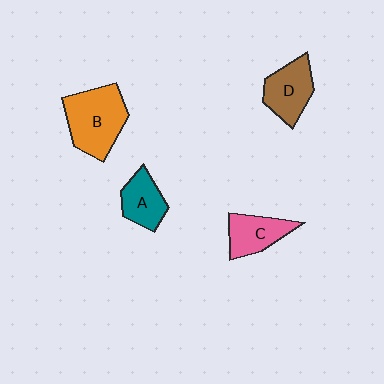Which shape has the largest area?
Shape B (orange).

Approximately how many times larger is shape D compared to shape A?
Approximately 1.3 times.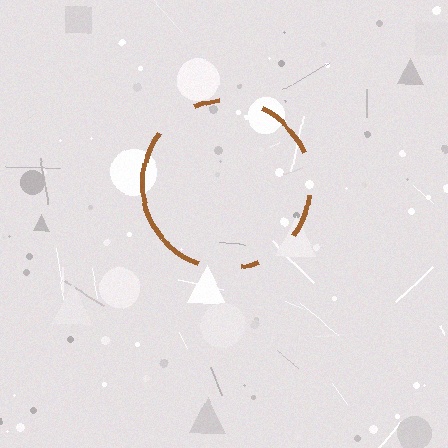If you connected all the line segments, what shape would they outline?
They would outline a circle.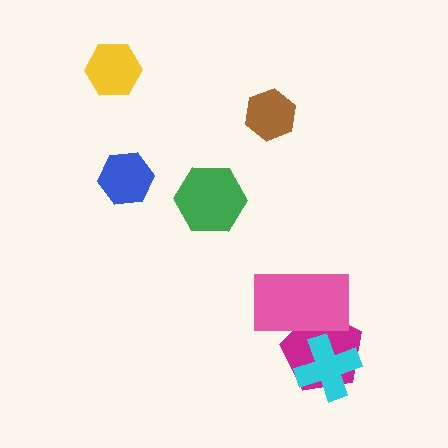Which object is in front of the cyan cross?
The pink rectangle is in front of the cyan cross.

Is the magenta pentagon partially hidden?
Yes, it is partially covered by another shape.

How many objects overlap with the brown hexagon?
0 objects overlap with the brown hexagon.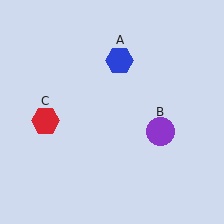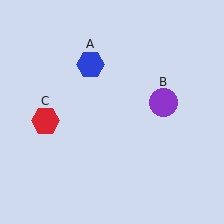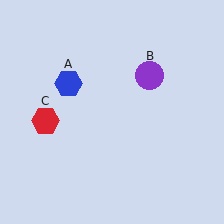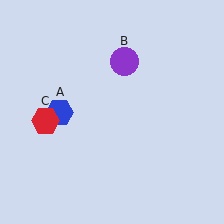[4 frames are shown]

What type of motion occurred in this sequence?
The blue hexagon (object A), purple circle (object B) rotated counterclockwise around the center of the scene.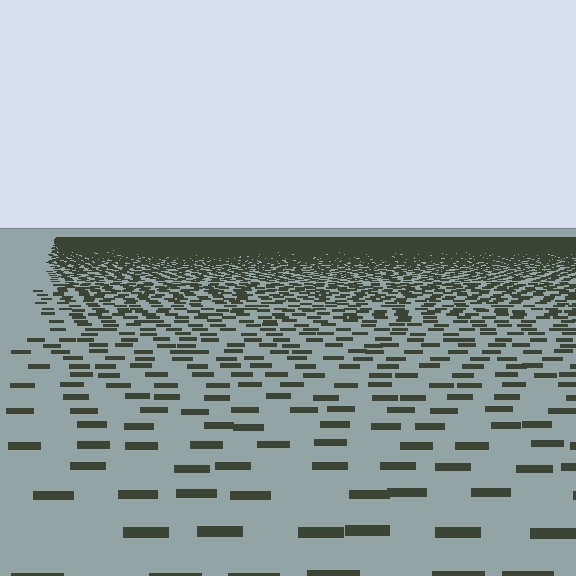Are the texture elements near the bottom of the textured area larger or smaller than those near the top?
Larger. Near the bottom, elements are closer to the viewer and appear at a bigger on-screen size.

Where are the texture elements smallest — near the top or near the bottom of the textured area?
Near the top.